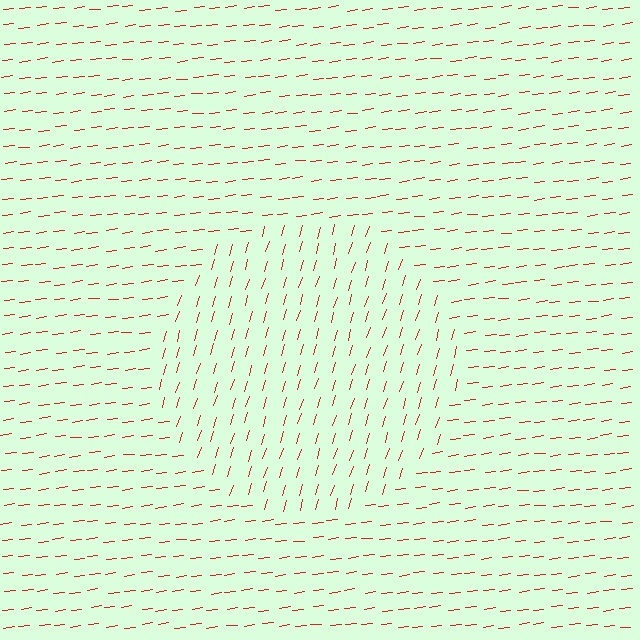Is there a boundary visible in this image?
Yes, there is a texture boundary formed by a change in line orientation.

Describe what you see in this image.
The image is filled with small red line segments. A circle region in the image has lines oriented differently from the surrounding lines, creating a visible texture boundary.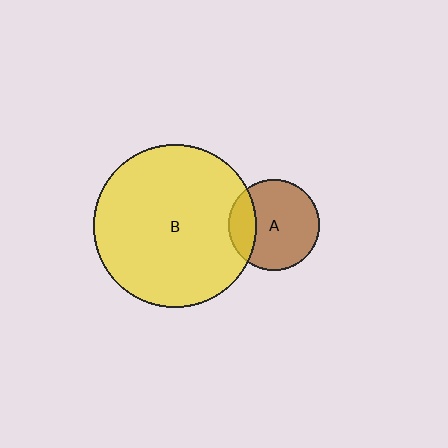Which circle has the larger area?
Circle B (yellow).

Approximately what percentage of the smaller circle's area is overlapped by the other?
Approximately 20%.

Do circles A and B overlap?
Yes.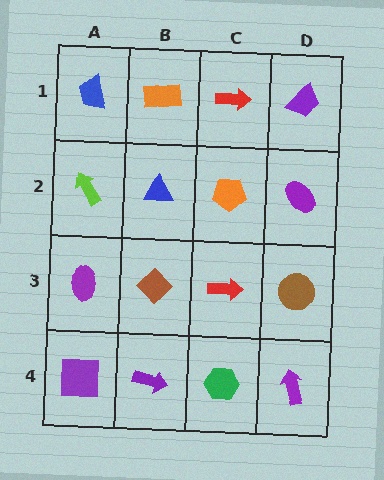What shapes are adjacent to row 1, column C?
An orange pentagon (row 2, column C), an orange rectangle (row 1, column B), a purple trapezoid (row 1, column D).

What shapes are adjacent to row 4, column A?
A purple ellipse (row 3, column A), a purple arrow (row 4, column B).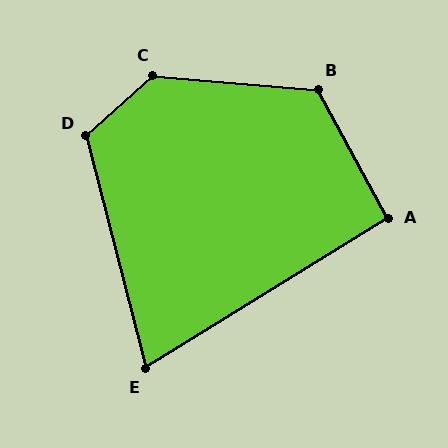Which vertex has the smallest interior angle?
E, at approximately 73 degrees.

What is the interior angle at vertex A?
Approximately 93 degrees (approximately right).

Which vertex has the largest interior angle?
C, at approximately 134 degrees.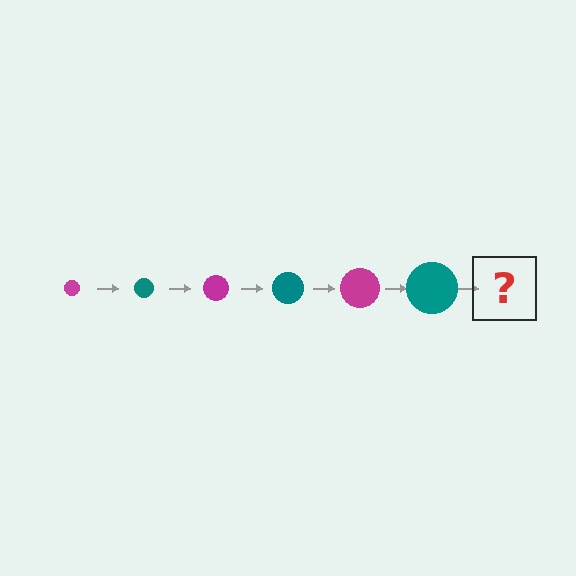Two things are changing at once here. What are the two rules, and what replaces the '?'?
The two rules are that the circle grows larger each step and the color cycles through magenta and teal. The '?' should be a magenta circle, larger than the previous one.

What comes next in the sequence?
The next element should be a magenta circle, larger than the previous one.